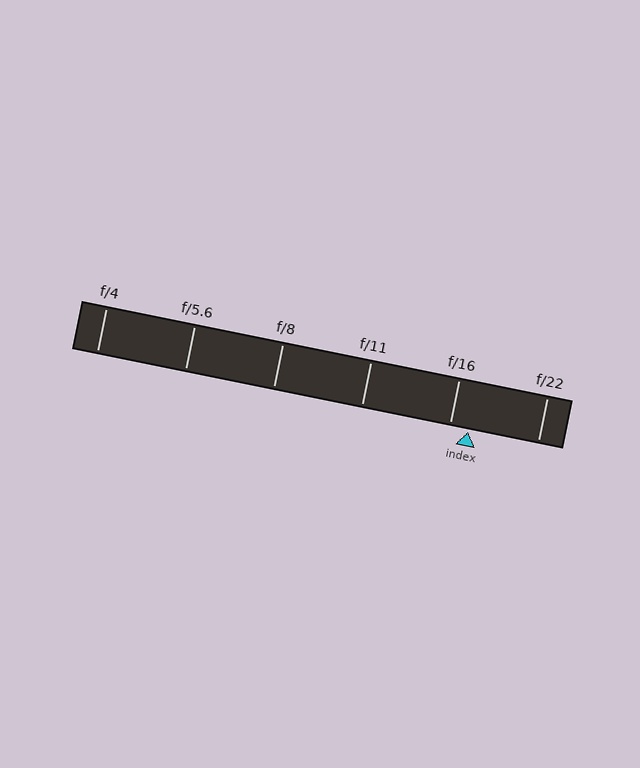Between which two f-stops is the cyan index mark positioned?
The index mark is between f/16 and f/22.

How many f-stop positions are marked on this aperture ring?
There are 6 f-stop positions marked.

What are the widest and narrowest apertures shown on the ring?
The widest aperture shown is f/4 and the narrowest is f/22.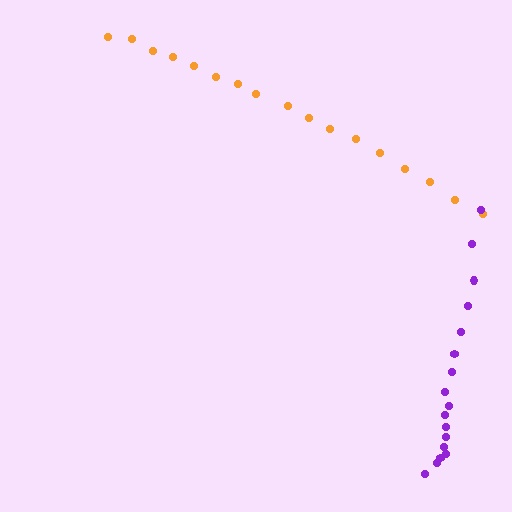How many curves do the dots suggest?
There are 2 distinct paths.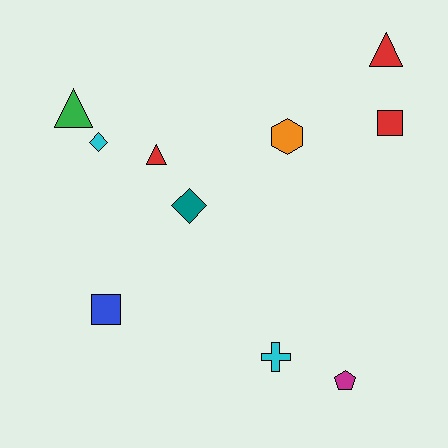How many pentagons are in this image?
There is 1 pentagon.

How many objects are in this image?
There are 10 objects.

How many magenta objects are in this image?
There is 1 magenta object.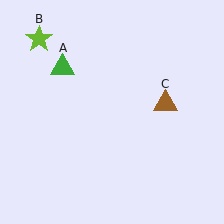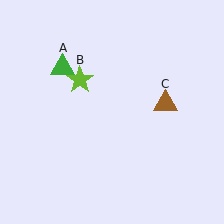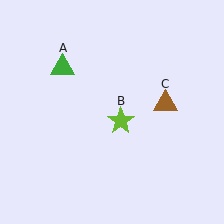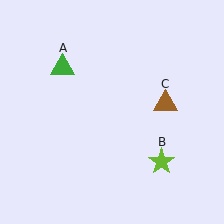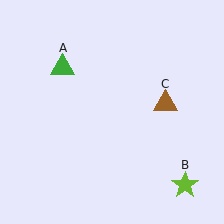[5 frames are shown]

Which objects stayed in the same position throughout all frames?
Green triangle (object A) and brown triangle (object C) remained stationary.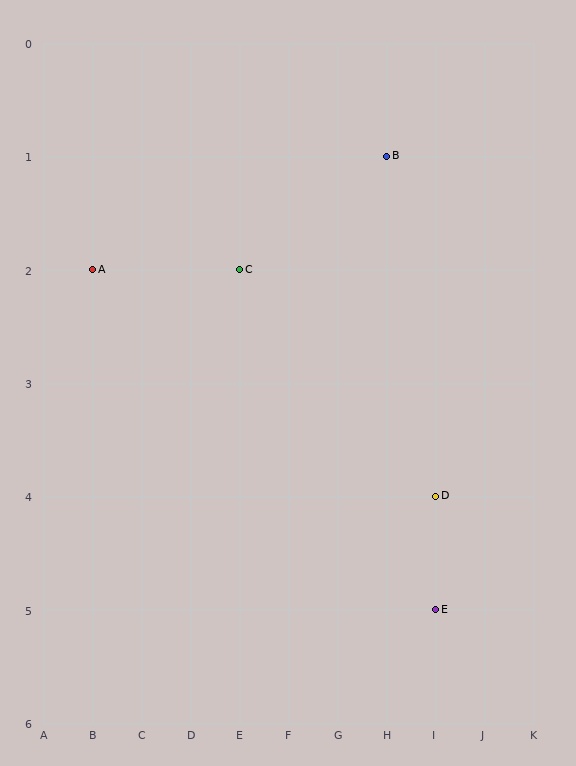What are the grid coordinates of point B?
Point B is at grid coordinates (H, 1).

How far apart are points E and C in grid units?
Points E and C are 4 columns and 3 rows apart (about 5.0 grid units diagonally).